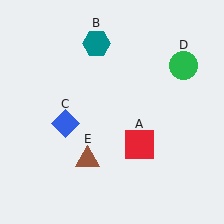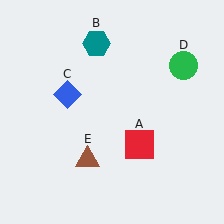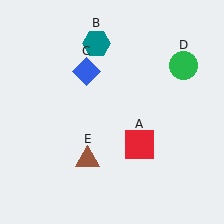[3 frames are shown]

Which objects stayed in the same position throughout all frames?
Red square (object A) and teal hexagon (object B) and green circle (object D) and brown triangle (object E) remained stationary.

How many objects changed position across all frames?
1 object changed position: blue diamond (object C).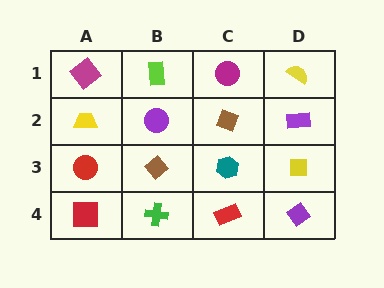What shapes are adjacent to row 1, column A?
A yellow trapezoid (row 2, column A), a lime rectangle (row 1, column B).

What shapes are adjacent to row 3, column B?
A purple circle (row 2, column B), a green cross (row 4, column B), a red circle (row 3, column A), a teal hexagon (row 3, column C).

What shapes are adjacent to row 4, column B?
A brown diamond (row 3, column B), a red square (row 4, column A), a red rectangle (row 4, column C).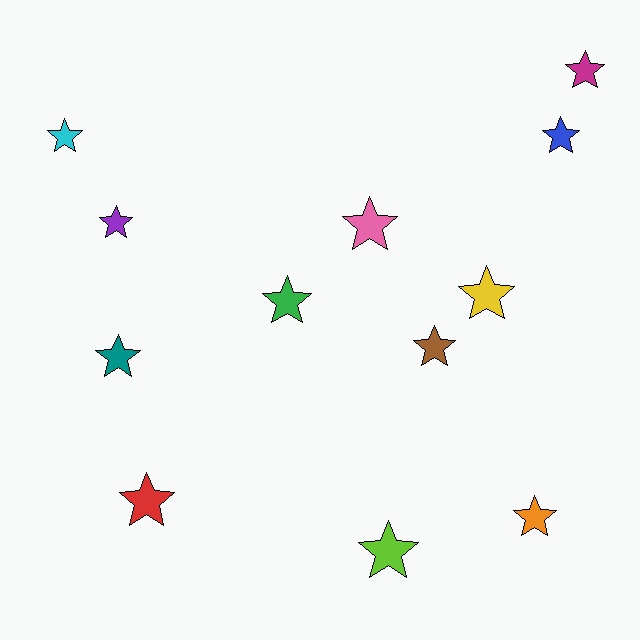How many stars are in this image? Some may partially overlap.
There are 12 stars.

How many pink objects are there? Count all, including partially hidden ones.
There is 1 pink object.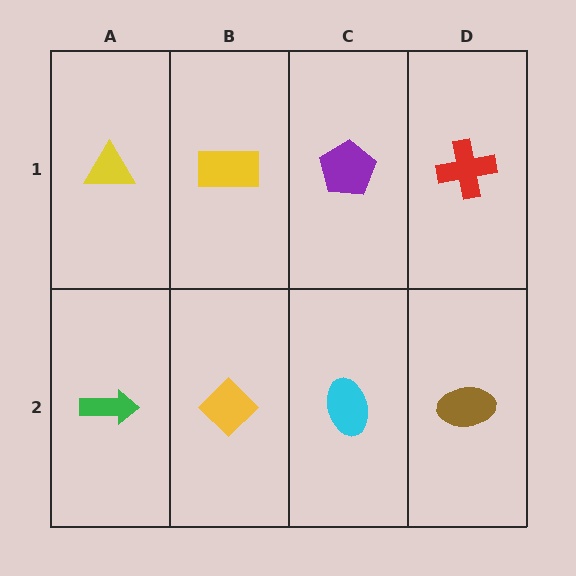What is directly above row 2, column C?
A purple pentagon.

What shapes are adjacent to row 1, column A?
A green arrow (row 2, column A), a yellow rectangle (row 1, column B).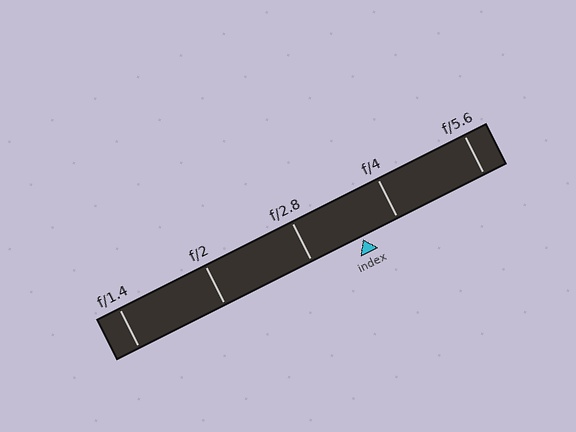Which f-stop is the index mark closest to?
The index mark is closest to f/4.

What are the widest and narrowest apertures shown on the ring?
The widest aperture shown is f/1.4 and the narrowest is f/5.6.